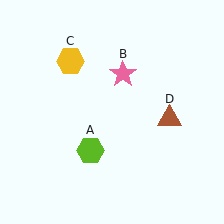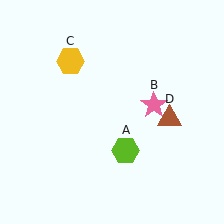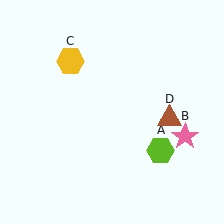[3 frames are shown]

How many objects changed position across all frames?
2 objects changed position: lime hexagon (object A), pink star (object B).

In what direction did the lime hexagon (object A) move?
The lime hexagon (object A) moved right.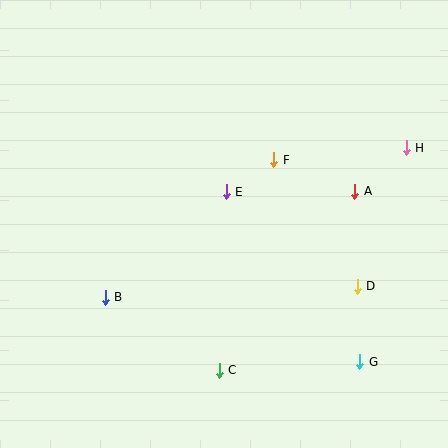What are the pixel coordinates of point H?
Point H is at (406, 148).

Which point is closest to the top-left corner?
Point E is closest to the top-left corner.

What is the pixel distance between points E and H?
The distance between E and H is 185 pixels.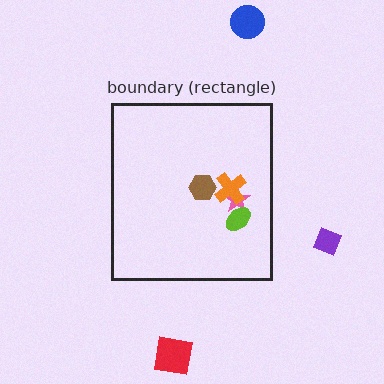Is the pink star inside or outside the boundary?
Inside.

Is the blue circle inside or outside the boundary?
Outside.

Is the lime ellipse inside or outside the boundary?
Inside.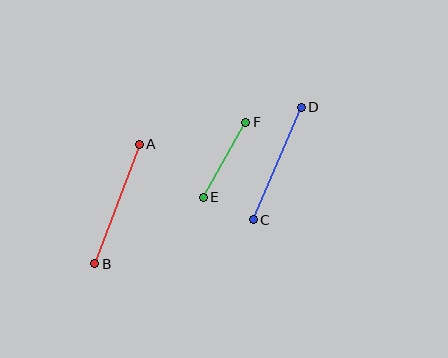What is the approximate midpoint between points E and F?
The midpoint is at approximately (224, 160) pixels.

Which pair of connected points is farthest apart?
Points A and B are farthest apart.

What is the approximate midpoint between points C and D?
The midpoint is at approximately (277, 163) pixels.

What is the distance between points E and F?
The distance is approximately 86 pixels.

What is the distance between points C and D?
The distance is approximately 122 pixels.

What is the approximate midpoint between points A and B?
The midpoint is at approximately (117, 204) pixels.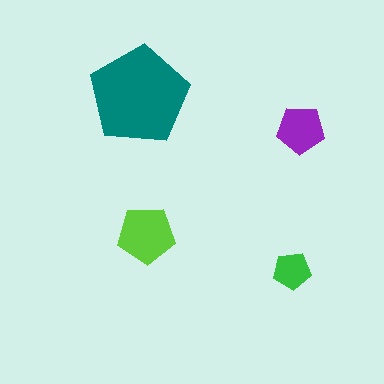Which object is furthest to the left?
The teal pentagon is leftmost.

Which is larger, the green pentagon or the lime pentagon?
The lime one.